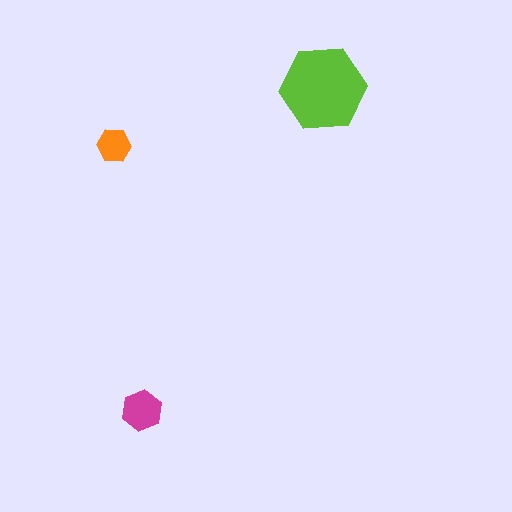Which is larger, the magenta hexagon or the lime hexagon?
The lime one.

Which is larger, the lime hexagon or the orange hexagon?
The lime one.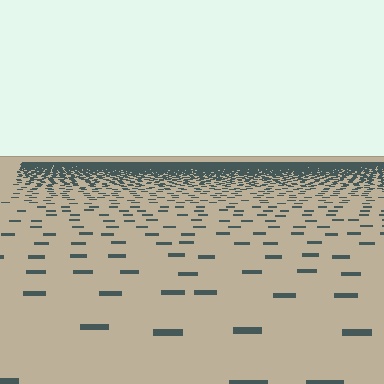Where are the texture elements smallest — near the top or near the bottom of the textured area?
Near the top.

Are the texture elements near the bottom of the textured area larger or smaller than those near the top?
Larger. Near the bottom, elements are closer to the viewer and appear at a bigger on-screen size.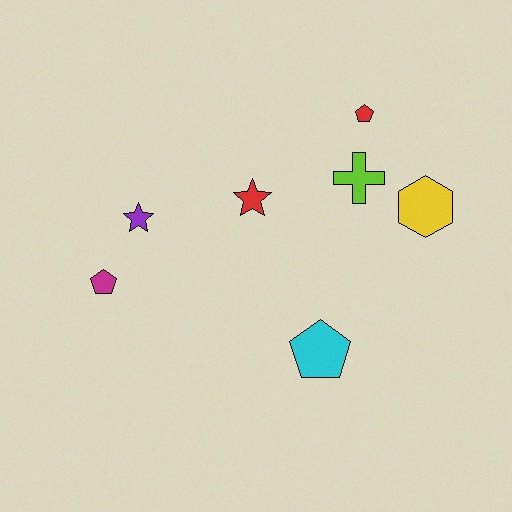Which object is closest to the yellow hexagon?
The lime cross is closest to the yellow hexagon.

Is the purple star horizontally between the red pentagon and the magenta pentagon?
Yes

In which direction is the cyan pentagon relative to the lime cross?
The cyan pentagon is below the lime cross.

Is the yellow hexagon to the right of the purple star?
Yes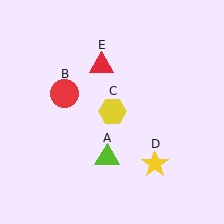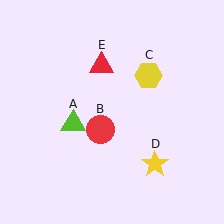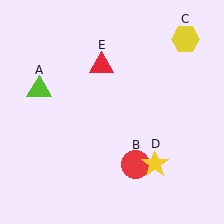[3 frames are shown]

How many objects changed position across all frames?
3 objects changed position: lime triangle (object A), red circle (object B), yellow hexagon (object C).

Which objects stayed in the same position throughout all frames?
Yellow star (object D) and red triangle (object E) remained stationary.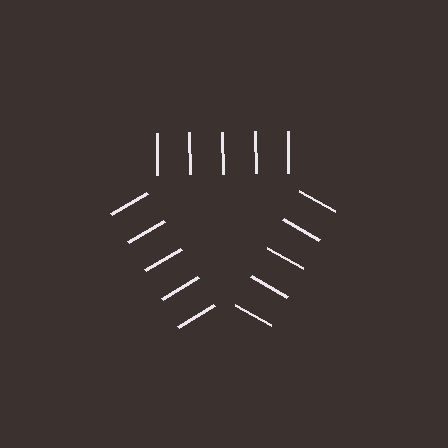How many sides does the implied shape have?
3 sides — the line-ends trace a triangle.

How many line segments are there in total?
15 — 5 along each of the 3 edges.